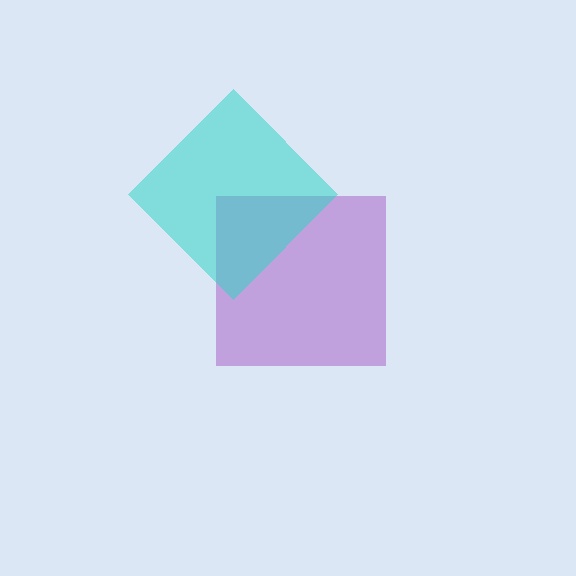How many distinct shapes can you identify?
There are 2 distinct shapes: a purple square, a cyan diamond.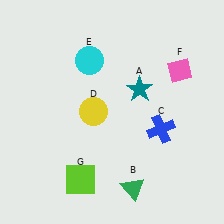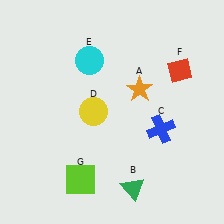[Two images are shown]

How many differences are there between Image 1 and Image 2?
There are 2 differences between the two images.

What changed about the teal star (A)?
In Image 1, A is teal. In Image 2, it changed to orange.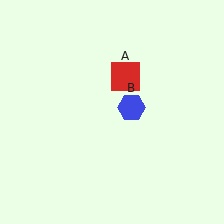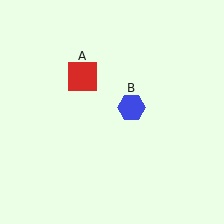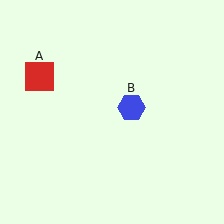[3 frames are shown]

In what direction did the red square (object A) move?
The red square (object A) moved left.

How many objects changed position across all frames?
1 object changed position: red square (object A).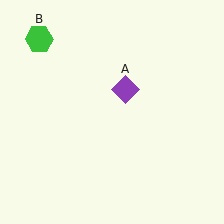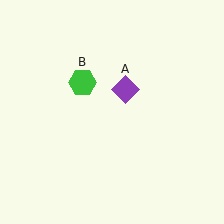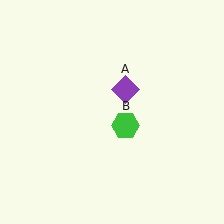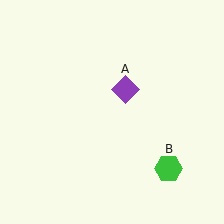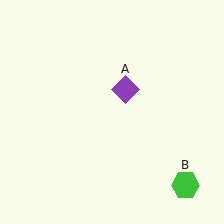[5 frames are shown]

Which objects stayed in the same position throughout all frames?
Purple diamond (object A) remained stationary.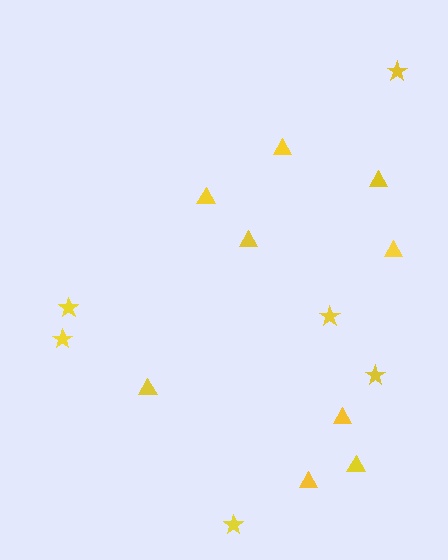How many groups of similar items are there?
There are 2 groups: one group of triangles (9) and one group of stars (6).